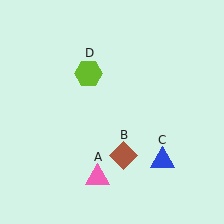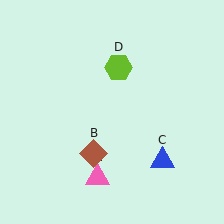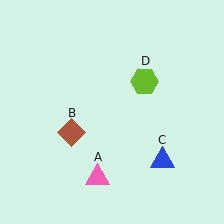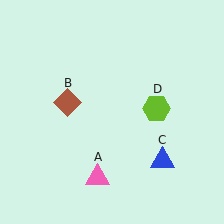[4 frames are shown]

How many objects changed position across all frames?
2 objects changed position: brown diamond (object B), lime hexagon (object D).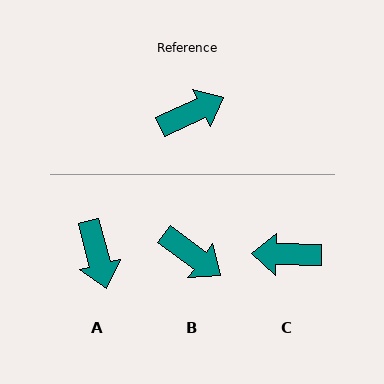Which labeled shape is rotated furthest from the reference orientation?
C, about 154 degrees away.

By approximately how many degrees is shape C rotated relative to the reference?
Approximately 154 degrees counter-clockwise.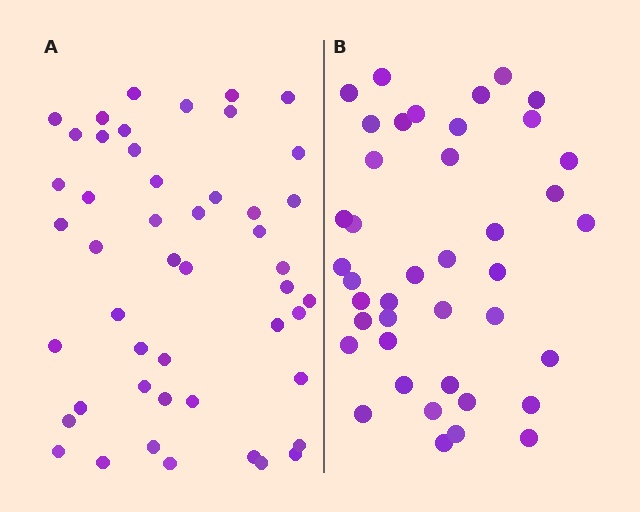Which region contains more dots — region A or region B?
Region A (the left region) has more dots.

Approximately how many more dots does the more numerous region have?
Region A has roughly 8 or so more dots than region B.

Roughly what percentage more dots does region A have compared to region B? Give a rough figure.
About 15% more.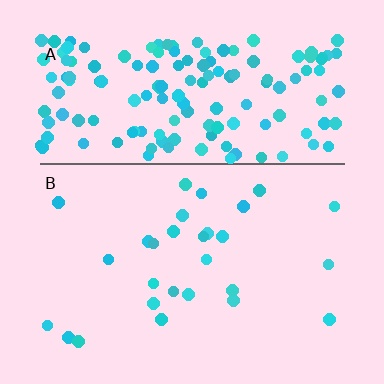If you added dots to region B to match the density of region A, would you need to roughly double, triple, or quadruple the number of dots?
Approximately quadruple.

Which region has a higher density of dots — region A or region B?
A (the top).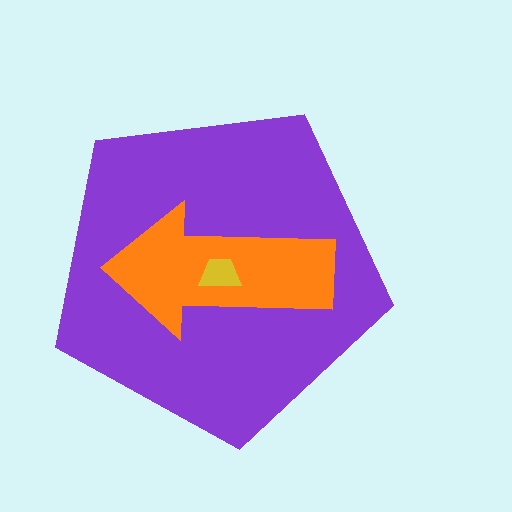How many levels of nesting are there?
3.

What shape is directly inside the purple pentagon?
The orange arrow.